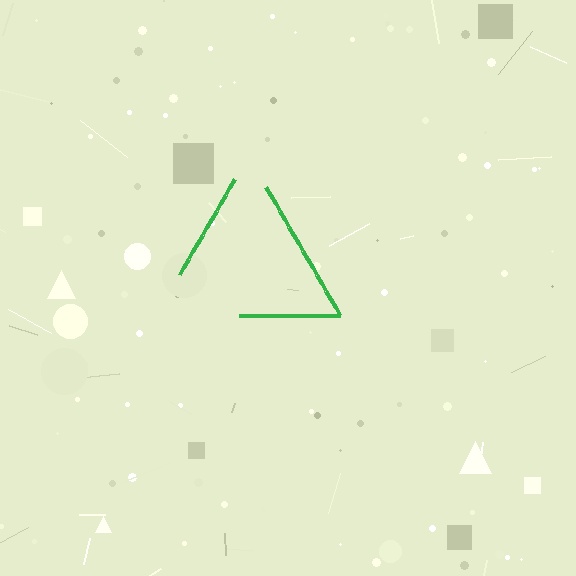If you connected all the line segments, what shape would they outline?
They would outline a triangle.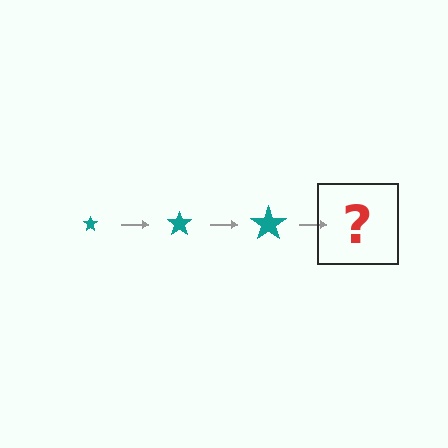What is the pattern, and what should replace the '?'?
The pattern is that the star gets progressively larger each step. The '?' should be a teal star, larger than the previous one.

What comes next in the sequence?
The next element should be a teal star, larger than the previous one.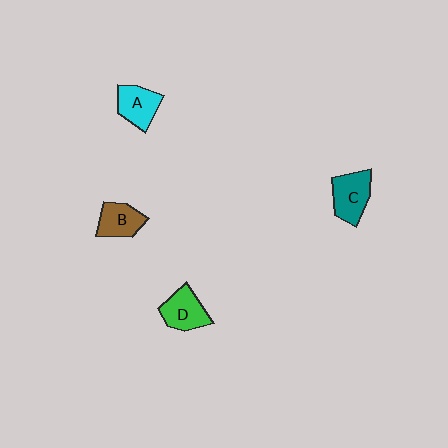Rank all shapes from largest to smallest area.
From largest to smallest: C (teal), D (green), A (cyan), B (brown).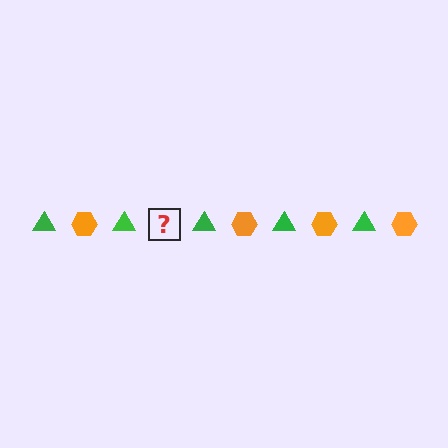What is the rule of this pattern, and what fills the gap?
The rule is that the pattern alternates between green triangle and orange hexagon. The gap should be filled with an orange hexagon.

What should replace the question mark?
The question mark should be replaced with an orange hexagon.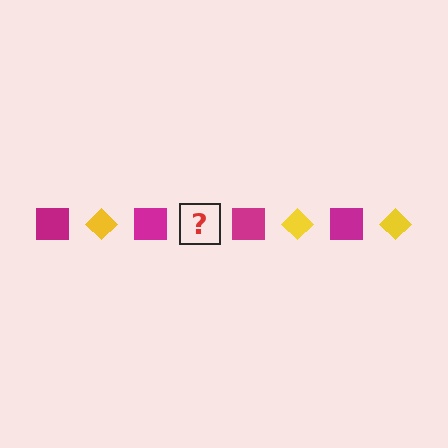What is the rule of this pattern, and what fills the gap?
The rule is that the pattern alternates between magenta square and yellow diamond. The gap should be filled with a yellow diamond.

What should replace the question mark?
The question mark should be replaced with a yellow diamond.